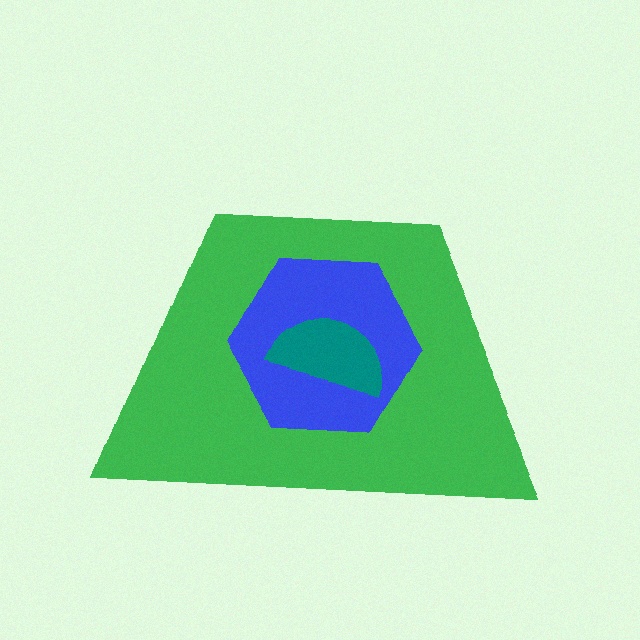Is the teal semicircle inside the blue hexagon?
Yes.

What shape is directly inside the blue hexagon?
The teal semicircle.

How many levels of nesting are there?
3.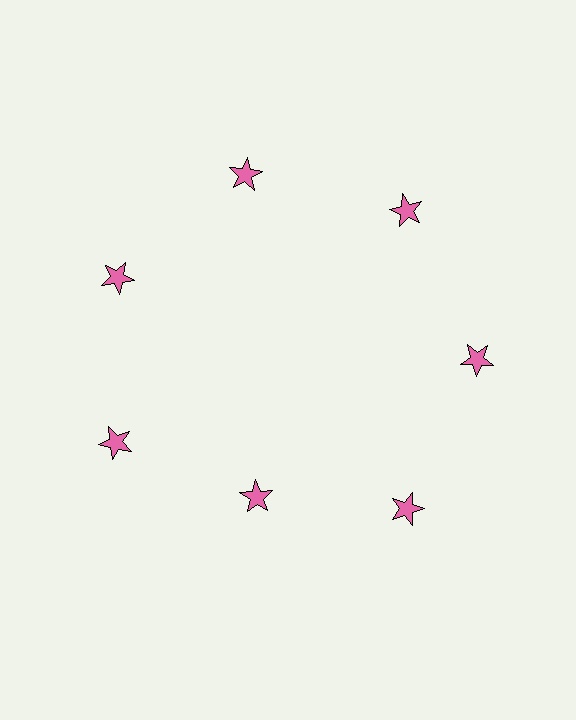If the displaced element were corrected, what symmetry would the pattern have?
It would have 7-fold rotational symmetry — the pattern would map onto itself every 51 degrees.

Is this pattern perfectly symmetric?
No. The 7 pink stars are arranged in a ring, but one element near the 6 o'clock position is pulled inward toward the center, breaking the 7-fold rotational symmetry.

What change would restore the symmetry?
The symmetry would be restored by moving it outward, back onto the ring so that all 7 stars sit at equal angles and equal distance from the center.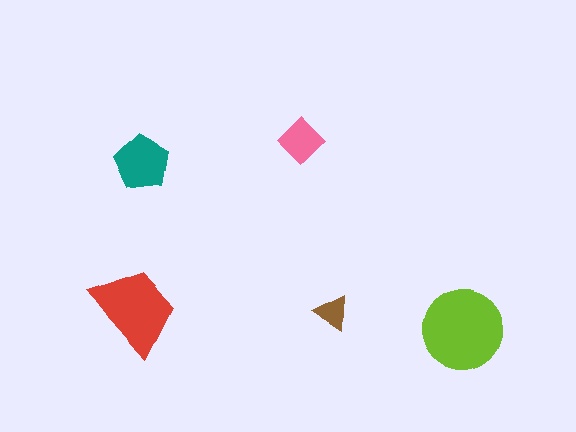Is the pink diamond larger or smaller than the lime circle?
Smaller.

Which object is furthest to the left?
The teal pentagon is leftmost.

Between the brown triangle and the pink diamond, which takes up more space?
The pink diamond.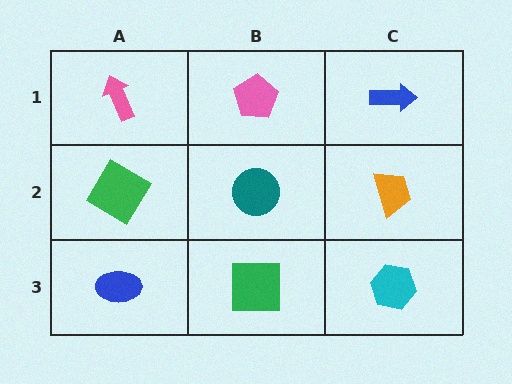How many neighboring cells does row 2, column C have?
3.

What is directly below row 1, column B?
A teal circle.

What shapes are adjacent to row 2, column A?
A pink arrow (row 1, column A), a blue ellipse (row 3, column A), a teal circle (row 2, column B).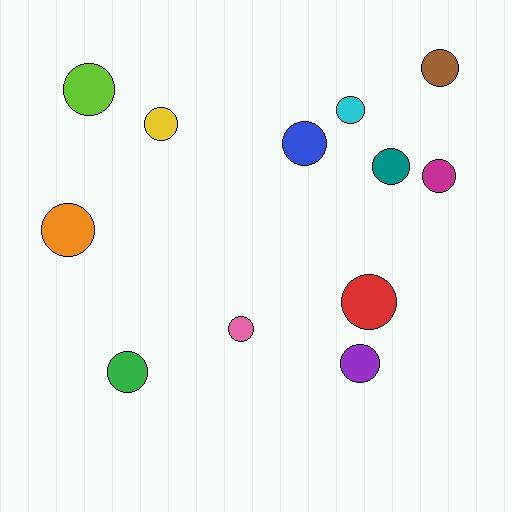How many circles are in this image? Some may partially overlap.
There are 12 circles.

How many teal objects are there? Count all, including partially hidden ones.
There is 1 teal object.